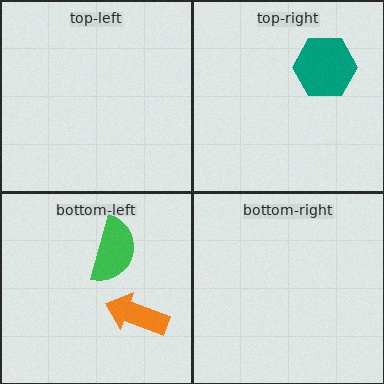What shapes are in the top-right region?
The teal hexagon.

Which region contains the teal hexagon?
The top-right region.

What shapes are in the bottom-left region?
The orange arrow, the green semicircle.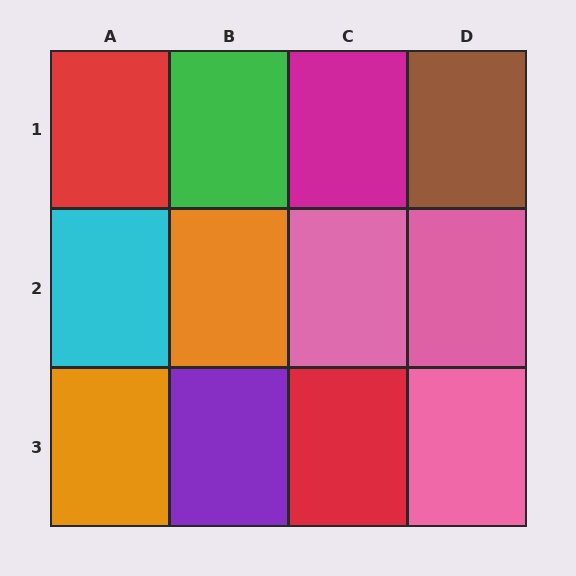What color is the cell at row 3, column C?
Red.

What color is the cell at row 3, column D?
Pink.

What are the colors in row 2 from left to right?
Cyan, orange, pink, pink.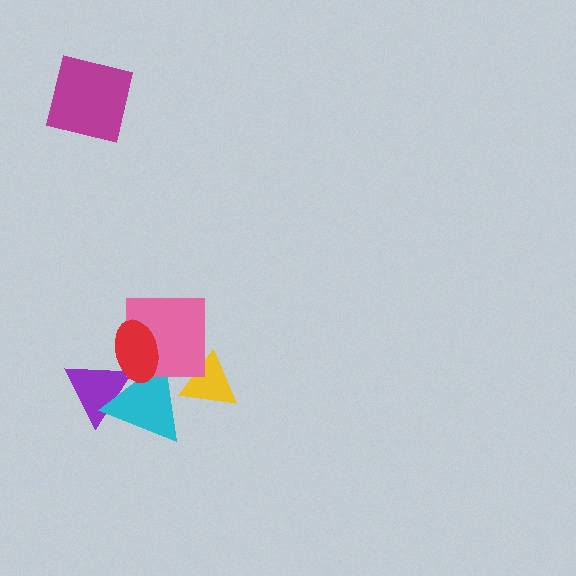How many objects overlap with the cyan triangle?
4 objects overlap with the cyan triangle.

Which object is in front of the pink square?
The red ellipse is in front of the pink square.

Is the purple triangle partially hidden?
Yes, it is partially covered by another shape.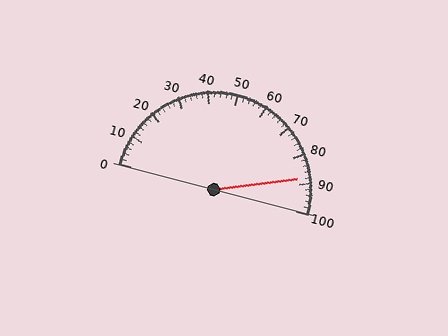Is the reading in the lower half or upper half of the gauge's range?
The reading is in the upper half of the range (0 to 100).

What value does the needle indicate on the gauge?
The needle indicates approximately 88.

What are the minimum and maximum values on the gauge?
The gauge ranges from 0 to 100.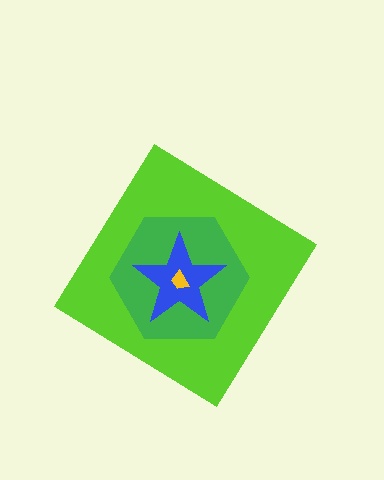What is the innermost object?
The yellow trapezoid.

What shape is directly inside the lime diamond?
The green hexagon.